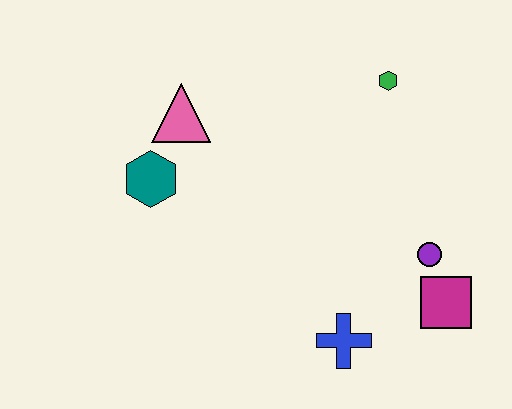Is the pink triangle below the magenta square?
No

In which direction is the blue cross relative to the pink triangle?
The blue cross is below the pink triangle.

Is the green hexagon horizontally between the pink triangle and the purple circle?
Yes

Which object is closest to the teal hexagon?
The pink triangle is closest to the teal hexagon.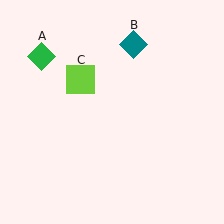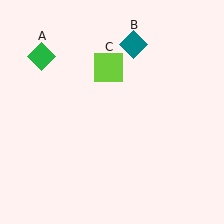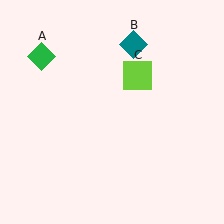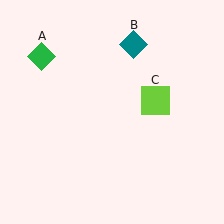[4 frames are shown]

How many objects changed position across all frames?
1 object changed position: lime square (object C).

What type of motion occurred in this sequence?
The lime square (object C) rotated clockwise around the center of the scene.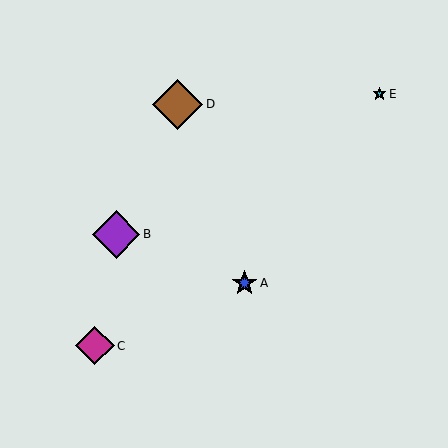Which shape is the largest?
The brown diamond (labeled D) is the largest.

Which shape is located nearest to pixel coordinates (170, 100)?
The brown diamond (labeled D) at (178, 104) is nearest to that location.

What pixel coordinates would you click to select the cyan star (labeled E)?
Click at (379, 94) to select the cyan star E.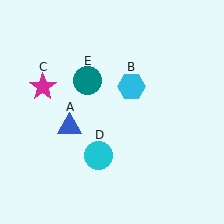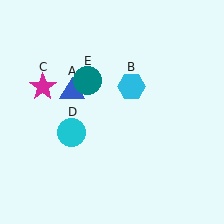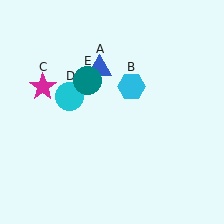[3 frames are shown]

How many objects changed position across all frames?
2 objects changed position: blue triangle (object A), cyan circle (object D).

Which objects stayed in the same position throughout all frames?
Cyan hexagon (object B) and magenta star (object C) and teal circle (object E) remained stationary.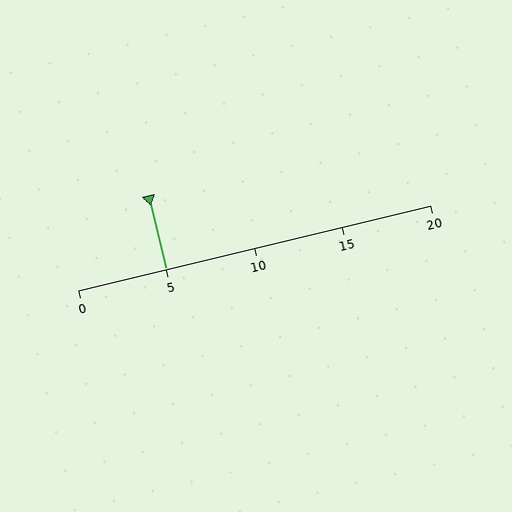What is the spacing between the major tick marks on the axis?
The major ticks are spaced 5 apart.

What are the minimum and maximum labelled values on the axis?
The axis runs from 0 to 20.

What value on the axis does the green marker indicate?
The marker indicates approximately 5.